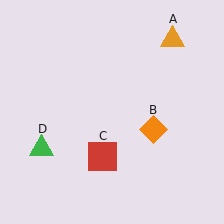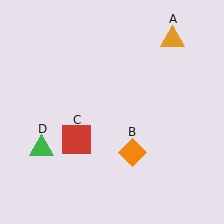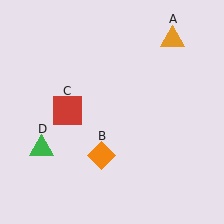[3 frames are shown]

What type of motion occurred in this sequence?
The orange diamond (object B), red square (object C) rotated clockwise around the center of the scene.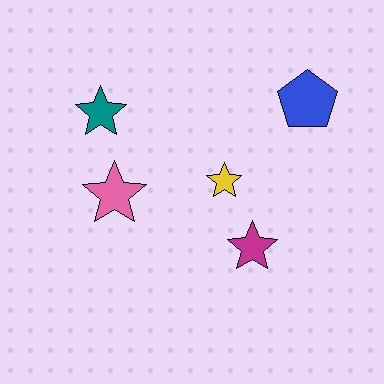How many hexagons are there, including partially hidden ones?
There are no hexagons.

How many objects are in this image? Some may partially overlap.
There are 5 objects.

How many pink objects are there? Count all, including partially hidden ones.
There is 1 pink object.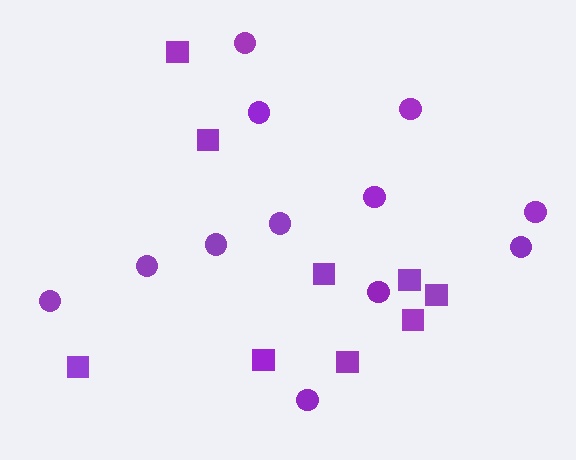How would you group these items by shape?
There are 2 groups: one group of squares (9) and one group of circles (12).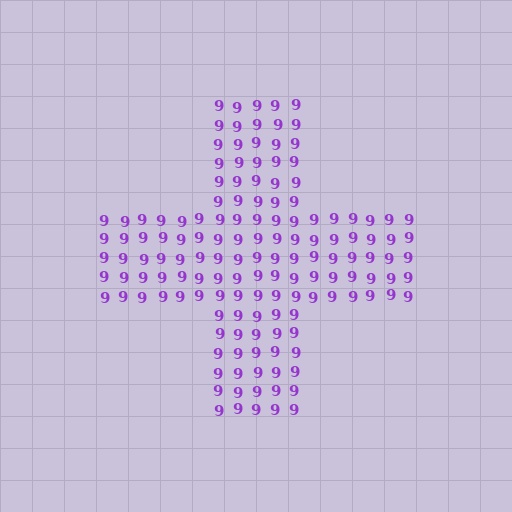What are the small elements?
The small elements are digit 9's.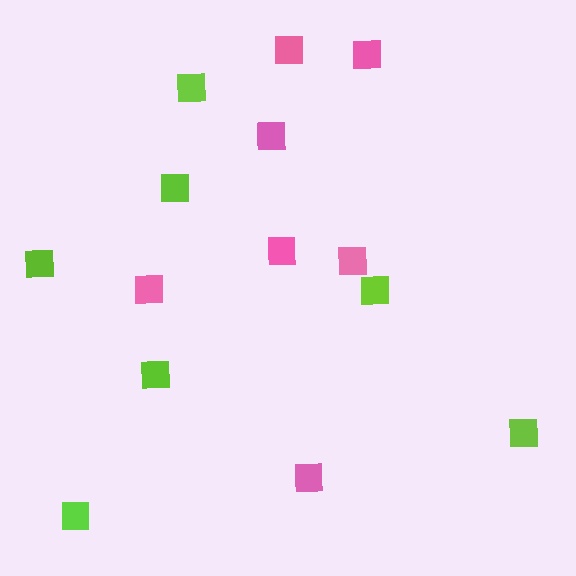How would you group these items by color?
There are 2 groups: one group of lime squares (7) and one group of pink squares (7).